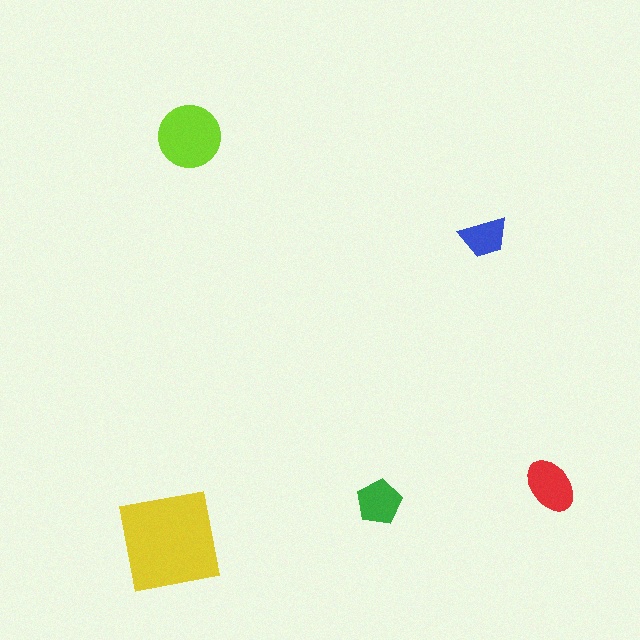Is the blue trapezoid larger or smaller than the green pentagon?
Smaller.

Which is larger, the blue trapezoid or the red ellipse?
The red ellipse.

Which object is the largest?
The yellow square.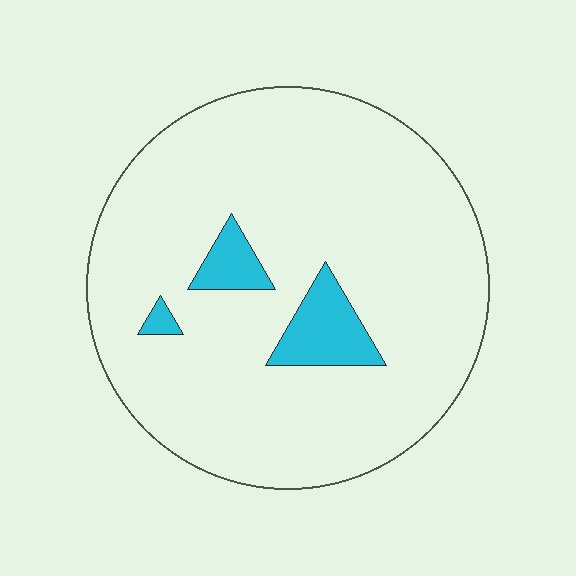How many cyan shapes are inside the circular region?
3.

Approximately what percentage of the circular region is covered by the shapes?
Approximately 10%.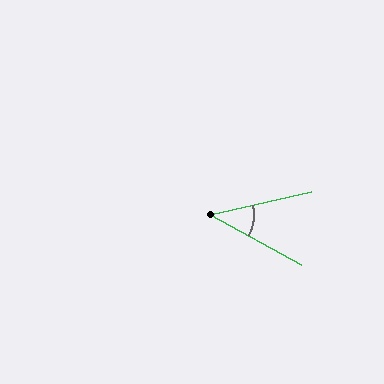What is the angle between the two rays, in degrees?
Approximately 42 degrees.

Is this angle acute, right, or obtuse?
It is acute.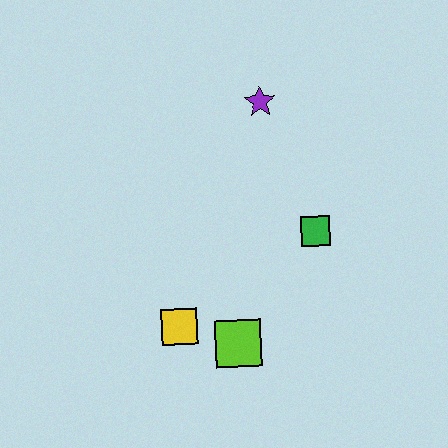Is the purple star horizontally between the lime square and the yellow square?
No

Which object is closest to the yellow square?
The lime square is closest to the yellow square.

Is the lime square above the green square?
No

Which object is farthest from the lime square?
The purple star is farthest from the lime square.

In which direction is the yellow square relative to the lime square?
The yellow square is to the left of the lime square.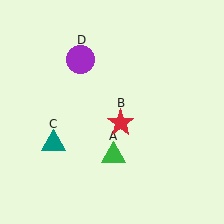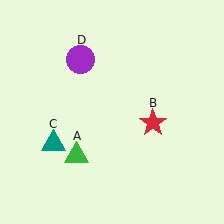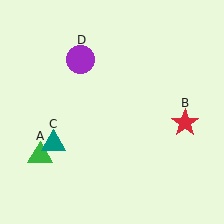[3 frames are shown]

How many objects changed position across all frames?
2 objects changed position: green triangle (object A), red star (object B).